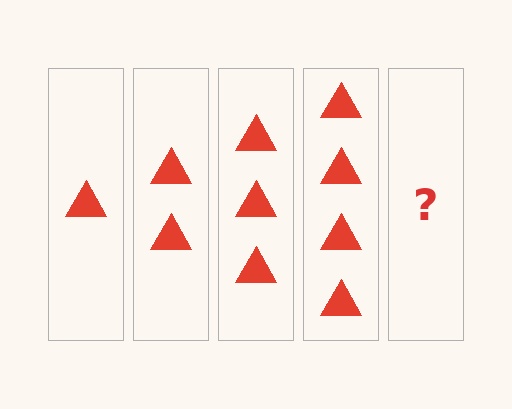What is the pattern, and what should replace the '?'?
The pattern is that each step adds one more triangle. The '?' should be 5 triangles.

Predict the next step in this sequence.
The next step is 5 triangles.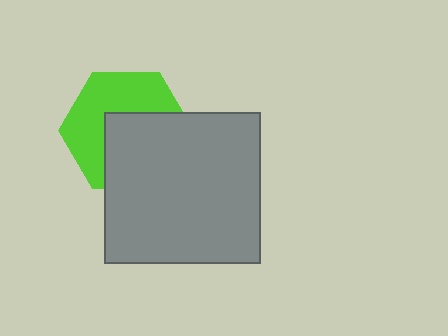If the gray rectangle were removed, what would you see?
You would see the complete lime hexagon.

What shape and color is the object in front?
The object in front is a gray rectangle.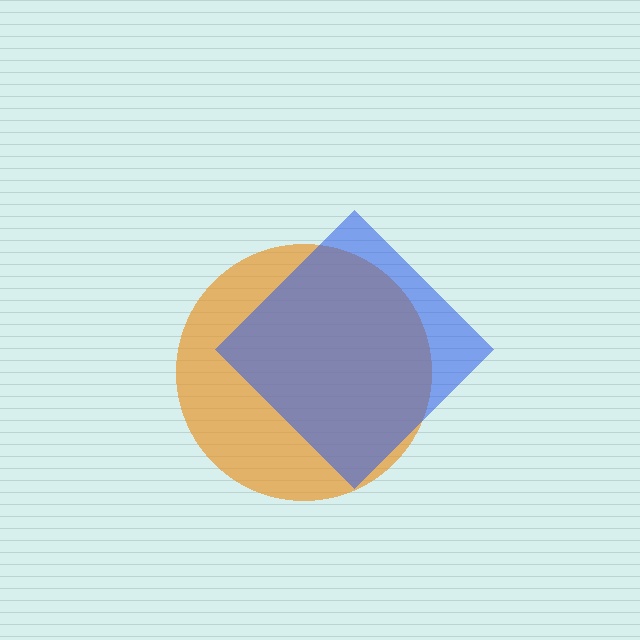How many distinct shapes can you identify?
There are 2 distinct shapes: an orange circle, a blue diamond.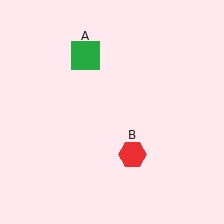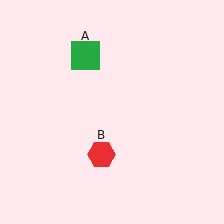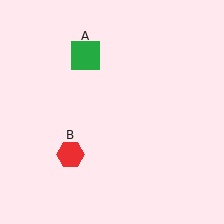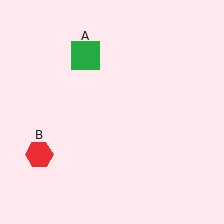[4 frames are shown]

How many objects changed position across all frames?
1 object changed position: red hexagon (object B).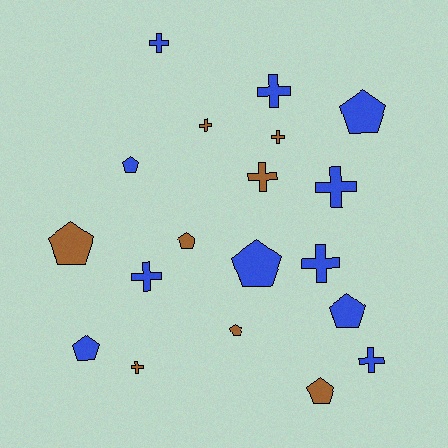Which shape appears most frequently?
Cross, with 10 objects.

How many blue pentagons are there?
There are 5 blue pentagons.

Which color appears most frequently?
Blue, with 11 objects.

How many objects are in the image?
There are 19 objects.